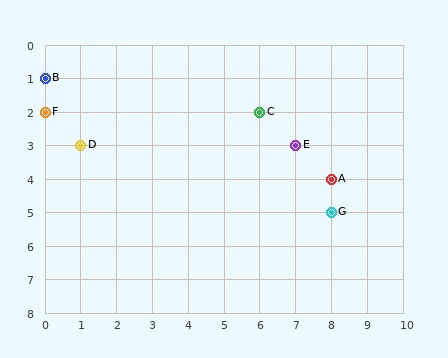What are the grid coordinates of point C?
Point C is at grid coordinates (6, 2).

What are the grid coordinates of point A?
Point A is at grid coordinates (8, 4).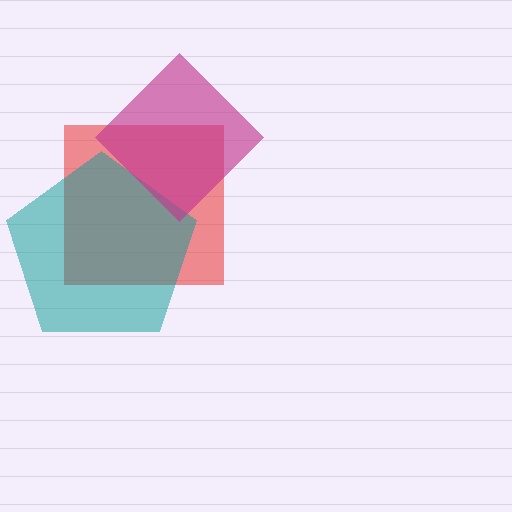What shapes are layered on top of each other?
The layered shapes are: a red square, a teal pentagon, a magenta diamond.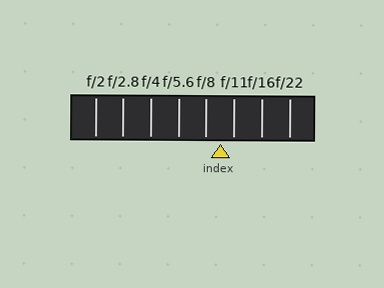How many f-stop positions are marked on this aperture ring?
There are 8 f-stop positions marked.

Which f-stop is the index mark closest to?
The index mark is closest to f/11.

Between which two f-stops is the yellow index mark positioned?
The index mark is between f/8 and f/11.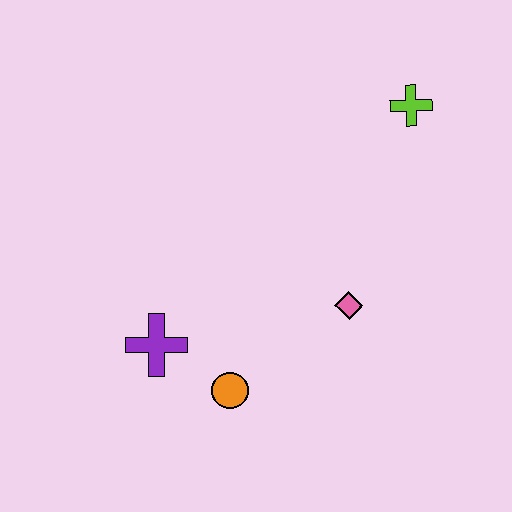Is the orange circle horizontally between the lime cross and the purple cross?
Yes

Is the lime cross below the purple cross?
No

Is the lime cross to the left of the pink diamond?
No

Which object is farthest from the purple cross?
The lime cross is farthest from the purple cross.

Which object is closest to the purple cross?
The orange circle is closest to the purple cross.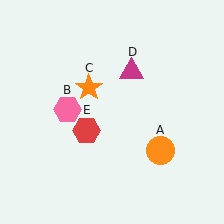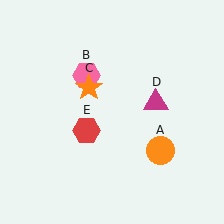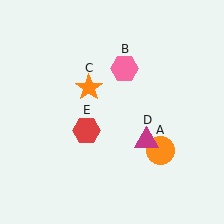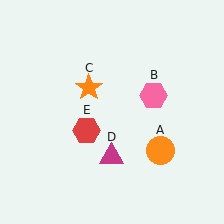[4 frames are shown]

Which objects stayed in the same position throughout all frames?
Orange circle (object A) and orange star (object C) and red hexagon (object E) remained stationary.